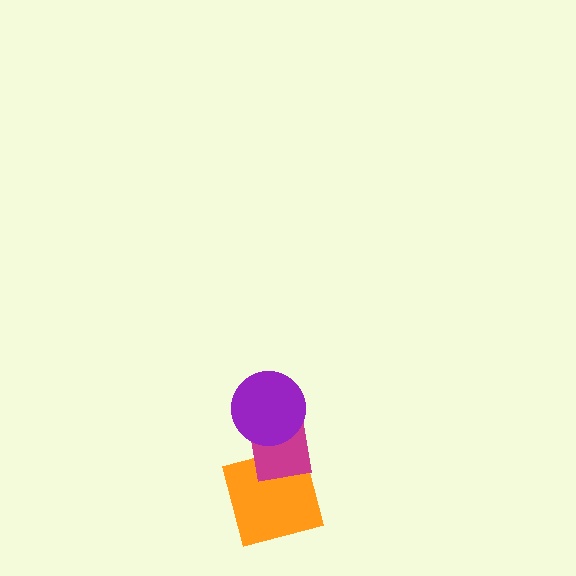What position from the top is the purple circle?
The purple circle is 1st from the top.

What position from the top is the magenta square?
The magenta square is 2nd from the top.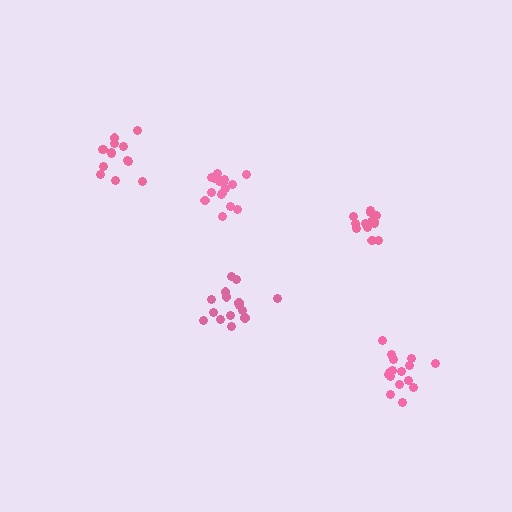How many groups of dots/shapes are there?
There are 5 groups.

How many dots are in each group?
Group 1: 14 dots, Group 2: 18 dots, Group 3: 15 dots, Group 4: 14 dots, Group 5: 16 dots (77 total).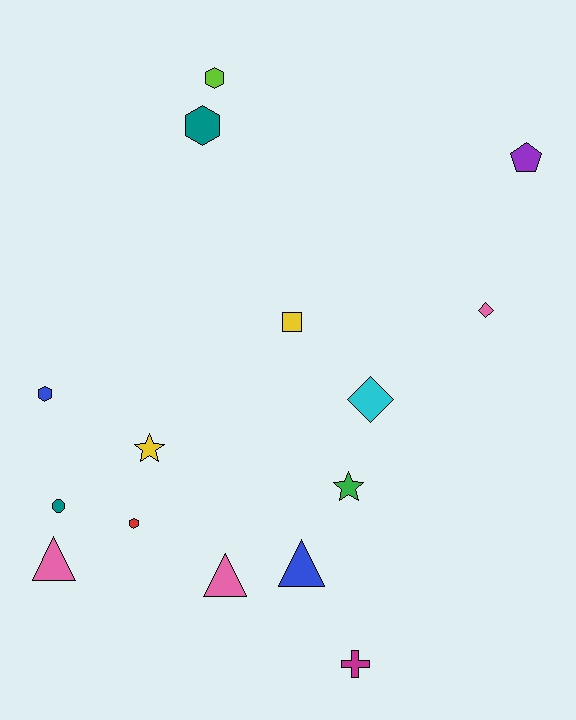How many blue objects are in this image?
There are 2 blue objects.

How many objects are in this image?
There are 15 objects.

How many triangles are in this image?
There are 3 triangles.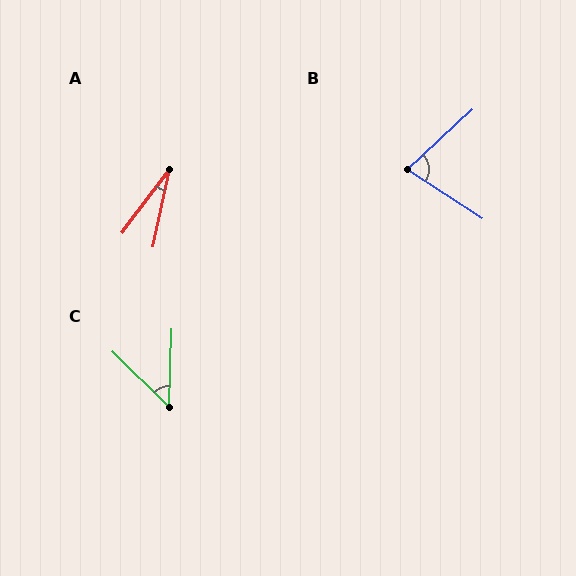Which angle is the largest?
B, at approximately 76 degrees.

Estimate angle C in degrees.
Approximately 47 degrees.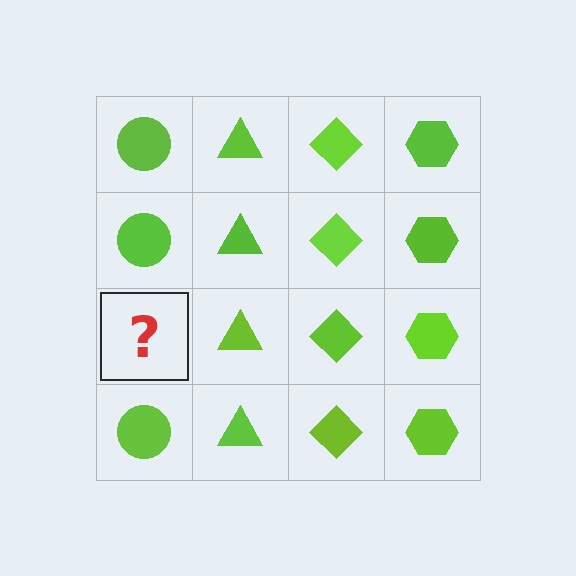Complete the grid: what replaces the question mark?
The question mark should be replaced with a lime circle.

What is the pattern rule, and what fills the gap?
The rule is that each column has a consistent shape. The gap should be filled with a lime circle.